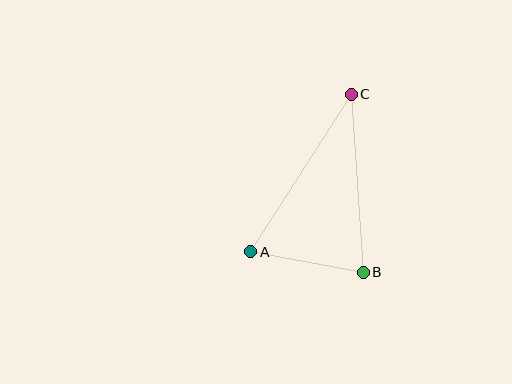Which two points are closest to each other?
Points A and B are closest to each other.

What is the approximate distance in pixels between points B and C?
The distance between B and C is approximately 179 pixels.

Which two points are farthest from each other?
Points A and C are farthest from each other.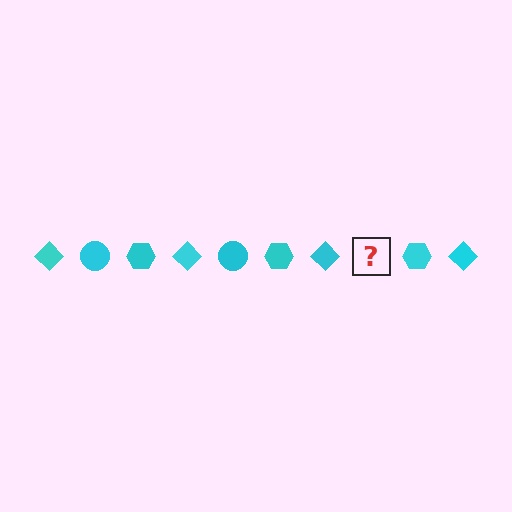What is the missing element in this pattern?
The missing element is a cyan circle.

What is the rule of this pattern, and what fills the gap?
The rule is that the pattern cycles through diamond, circle, hexagon shapes in cyan. The gap should be filled with a cyan circle.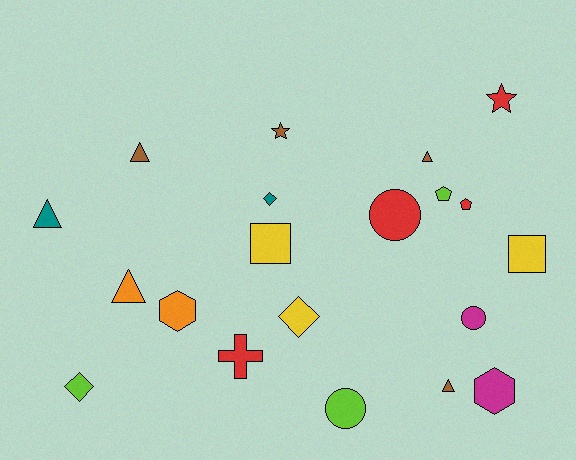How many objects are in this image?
There are 20 objects.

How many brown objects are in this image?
There are 4 brown objects.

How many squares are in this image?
There are 2 squares.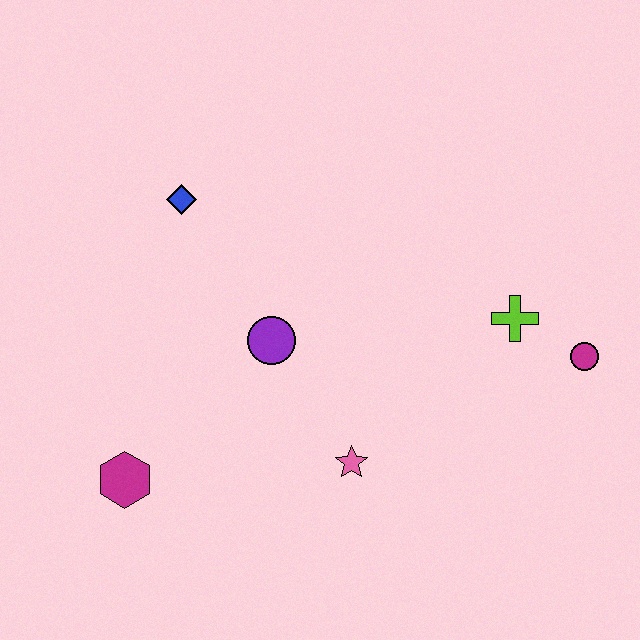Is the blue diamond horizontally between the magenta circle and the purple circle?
No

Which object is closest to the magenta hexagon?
The purple circle is closest to the magenta hexagon.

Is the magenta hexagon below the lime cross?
Yes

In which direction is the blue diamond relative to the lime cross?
The blue diamond is to the left of the lime cross.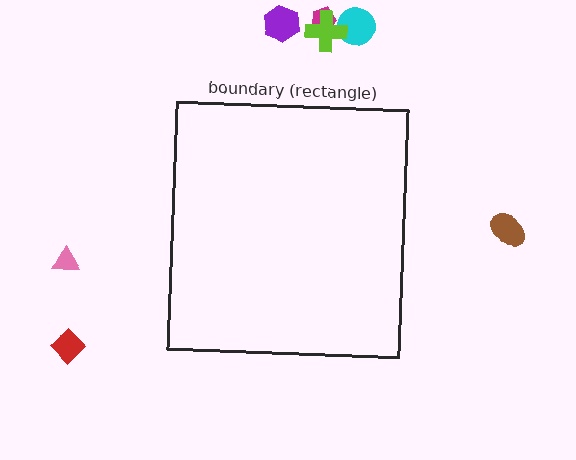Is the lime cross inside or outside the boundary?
Outside.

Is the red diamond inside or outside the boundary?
Outside.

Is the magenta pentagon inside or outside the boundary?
Outside.